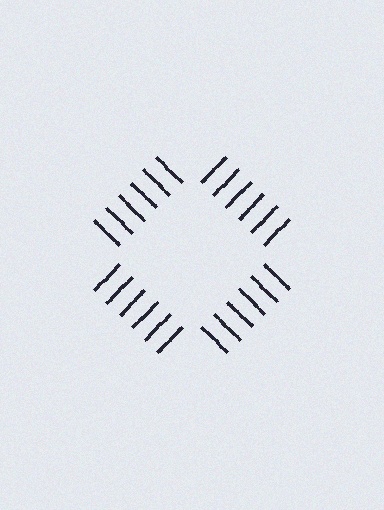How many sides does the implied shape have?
4 sides — the line-ends trace a square.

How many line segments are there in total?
24 — 6 along each of the 4 edges.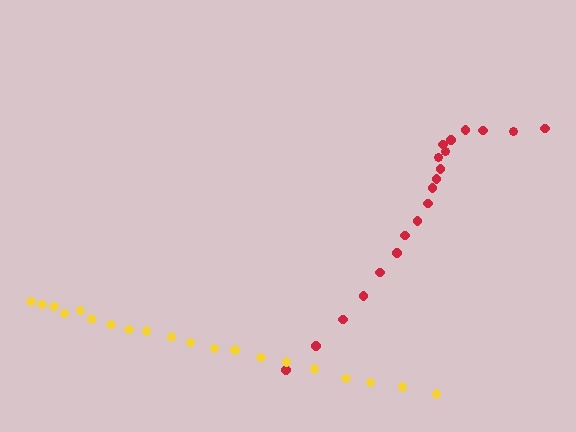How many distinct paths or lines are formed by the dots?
There are 2 distinct paths.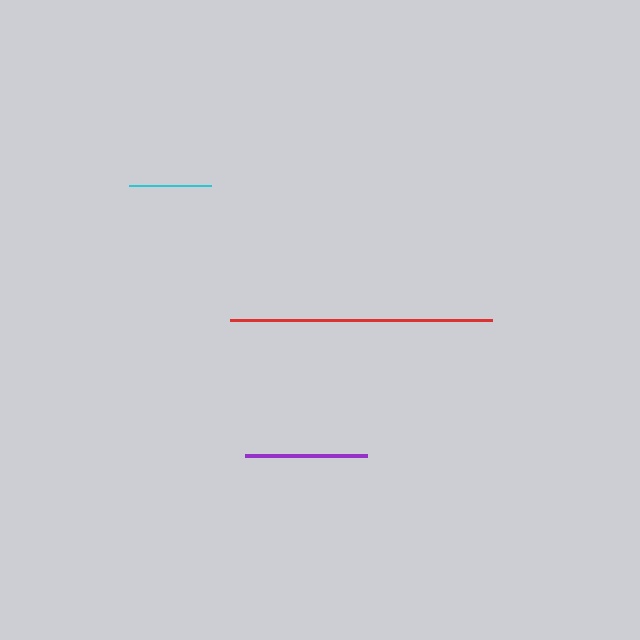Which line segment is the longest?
The red line is the longest at approximately 262 pixels.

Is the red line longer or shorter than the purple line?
The red line is longer than the purple line.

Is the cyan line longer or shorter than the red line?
The red line is longer than the cyan line.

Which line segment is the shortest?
The cyan line is the shortest at approximately 82 pixels.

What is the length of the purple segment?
The purple segment is approximately 122 pixels long.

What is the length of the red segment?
The red segment is approximately 262 pixels long.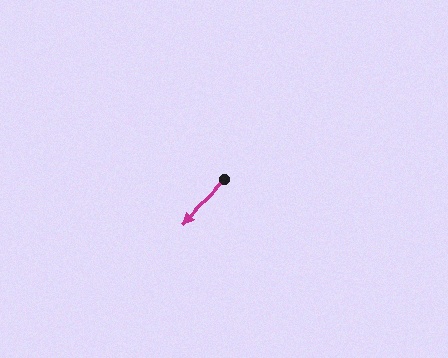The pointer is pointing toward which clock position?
Roughly 7 o'clock.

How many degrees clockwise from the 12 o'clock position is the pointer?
Approximately 225 degrees.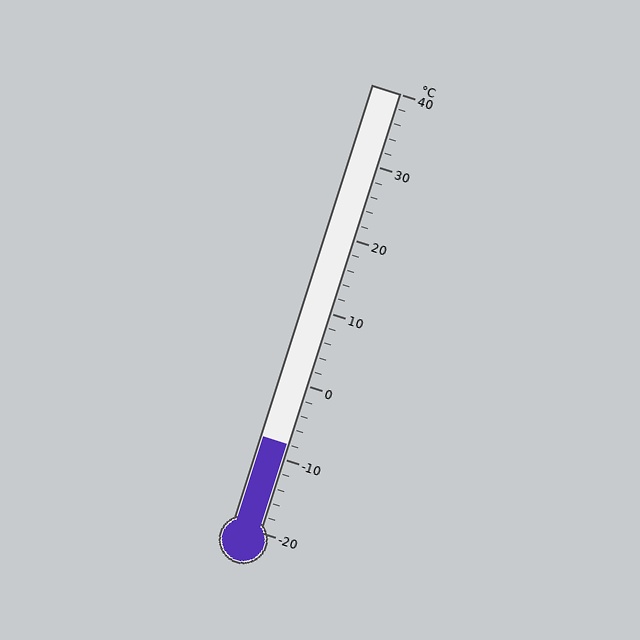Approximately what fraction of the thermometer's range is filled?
The thermometer is filled to approximately 20% of its range.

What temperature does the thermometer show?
The thermometer shows approximately -8°C.